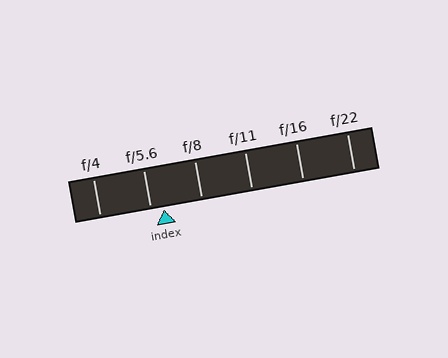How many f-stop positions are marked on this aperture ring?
There are 6 f-stop positions marked.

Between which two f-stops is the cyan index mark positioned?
The index mark is between f/5.6 and f/8.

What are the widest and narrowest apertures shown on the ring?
The widest aperture shown is f/4 and the narrowest is f/22.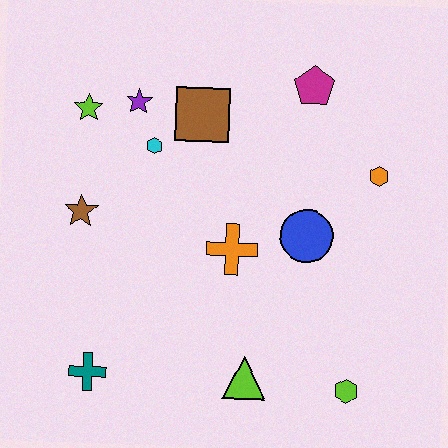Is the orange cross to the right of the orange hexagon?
No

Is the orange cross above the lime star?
No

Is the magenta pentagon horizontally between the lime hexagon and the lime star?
Yes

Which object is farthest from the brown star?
The lime hexagon is farthest from the brown star.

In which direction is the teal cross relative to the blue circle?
The teal cross is to the left of the blue circle.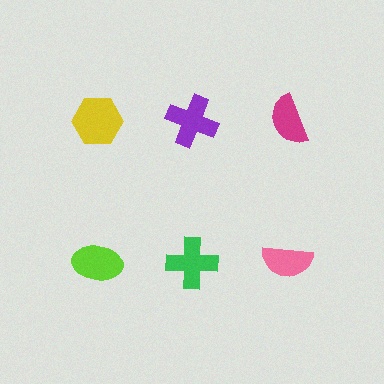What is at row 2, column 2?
A green cross.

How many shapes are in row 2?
3 shapes.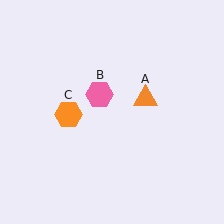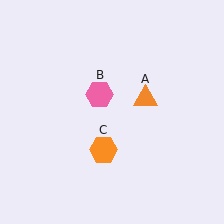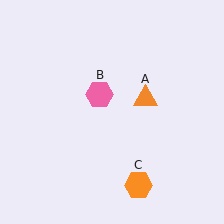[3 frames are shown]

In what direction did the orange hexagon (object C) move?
The orange hexagon (object C) moved down and to the right.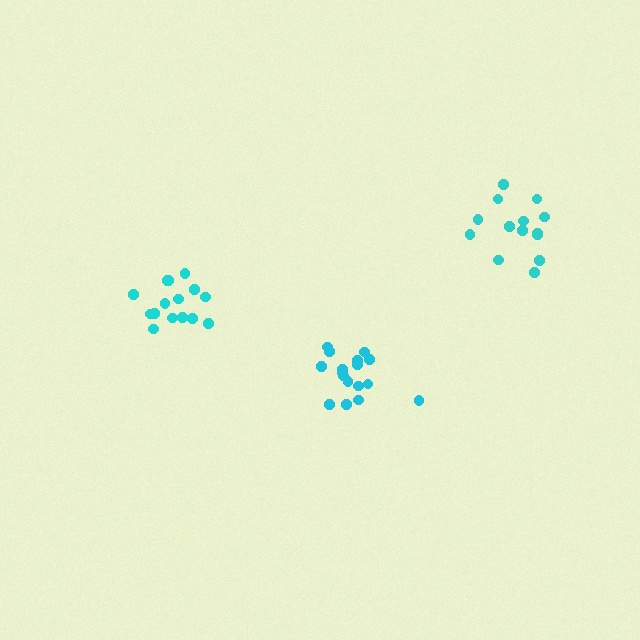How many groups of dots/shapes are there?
There are 3 groups.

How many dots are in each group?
Group 1: 14 dots, Group 2: 15 dots, Group 3: 18 dots (47 total).